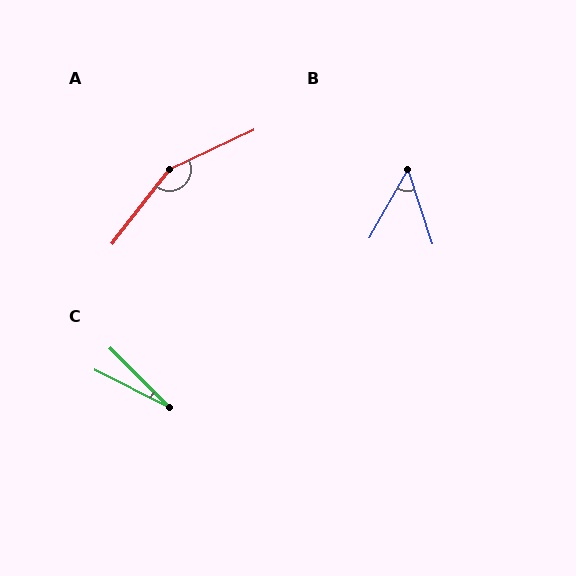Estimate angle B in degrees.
Approximately 48 degrees.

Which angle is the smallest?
C, at approximately 18 degrees.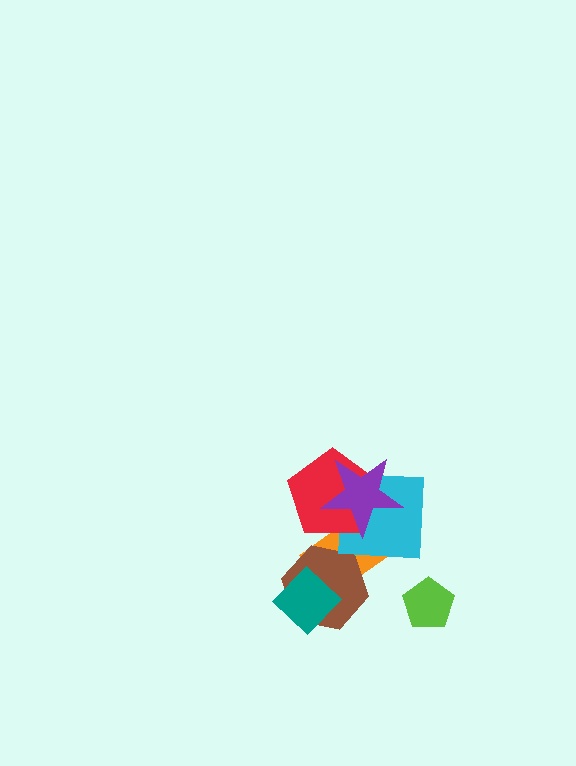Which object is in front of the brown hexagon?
The teal diamond is in front of the brown hexagon.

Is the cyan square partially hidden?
Yes, it is partially covered by another shape.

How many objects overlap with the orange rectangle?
5 objects overlap with the orange rectangle.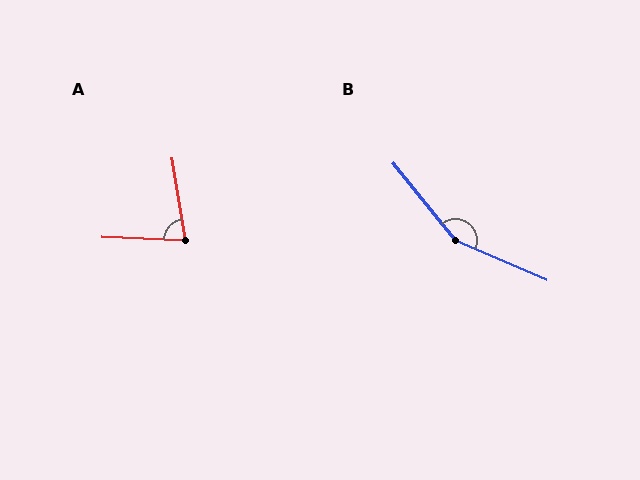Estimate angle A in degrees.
Approximately 78 degrees.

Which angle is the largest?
B, at approximately 152 degrees.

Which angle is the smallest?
A, at approximately 78 degrees.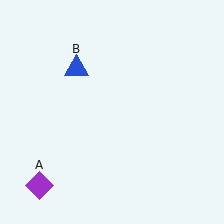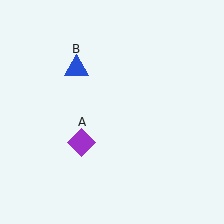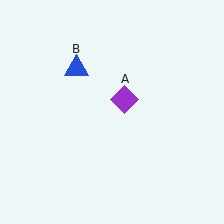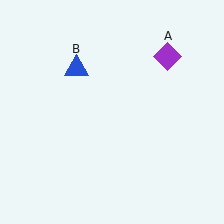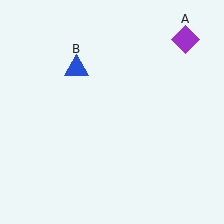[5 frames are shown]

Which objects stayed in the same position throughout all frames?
Blue triangle (object B) remained stationary.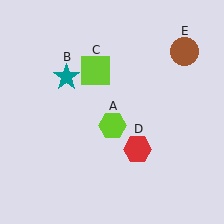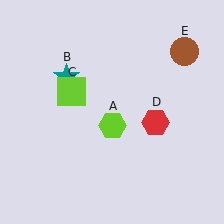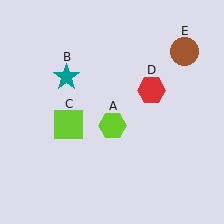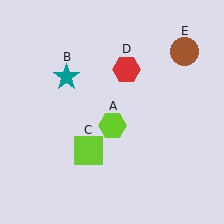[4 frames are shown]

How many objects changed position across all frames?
2 objects changed position: lime square (object C), red hexagon (object D).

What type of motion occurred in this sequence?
The lime square (object C), red hexagon (object D) rotated counterclockwise around the center of the scene.